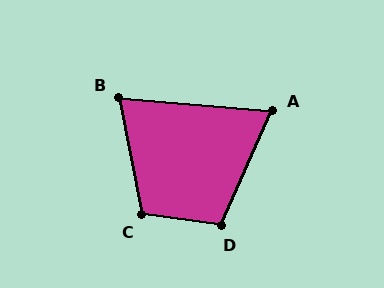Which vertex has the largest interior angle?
C, at approximately 109 degrees.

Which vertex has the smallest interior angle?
A, at approximately 71 degrees.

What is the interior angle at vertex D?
Approximately 106 degrees (obtuse).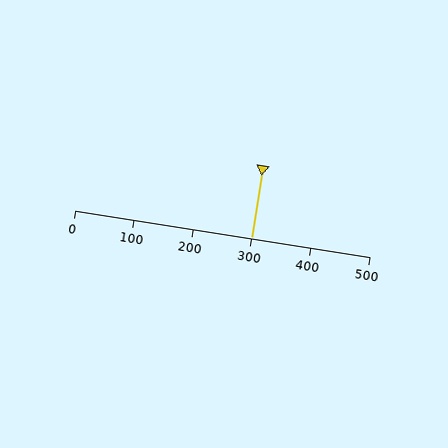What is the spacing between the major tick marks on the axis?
The major ticks are spaced 100 apart.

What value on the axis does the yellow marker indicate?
The marker indicates approximately 300.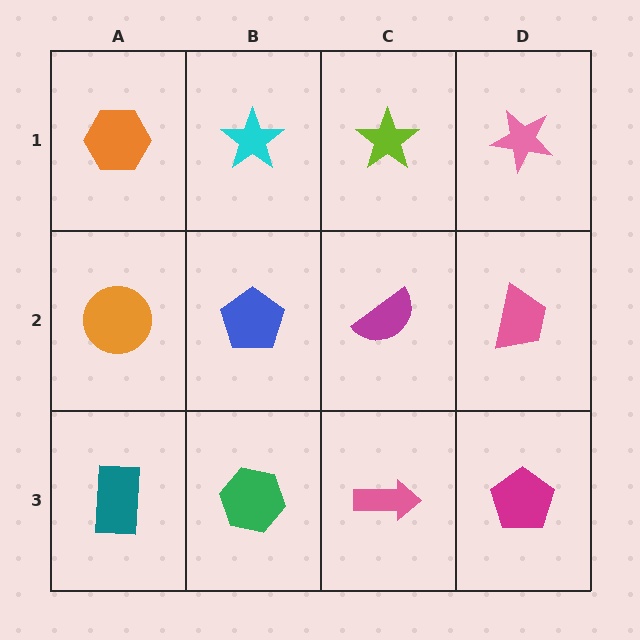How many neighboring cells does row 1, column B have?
3.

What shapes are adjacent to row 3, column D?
A pink trapezoid (row 2, column D), a pink arrow (row 3, column C).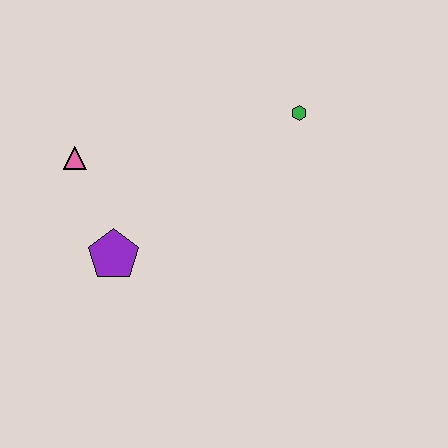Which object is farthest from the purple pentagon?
The green hexagon is farthest from the purple pentagon.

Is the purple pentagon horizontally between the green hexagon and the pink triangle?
Yes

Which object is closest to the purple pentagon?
The pink triangle is closest to the purple pentagon.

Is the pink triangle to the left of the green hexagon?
Yes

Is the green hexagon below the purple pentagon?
No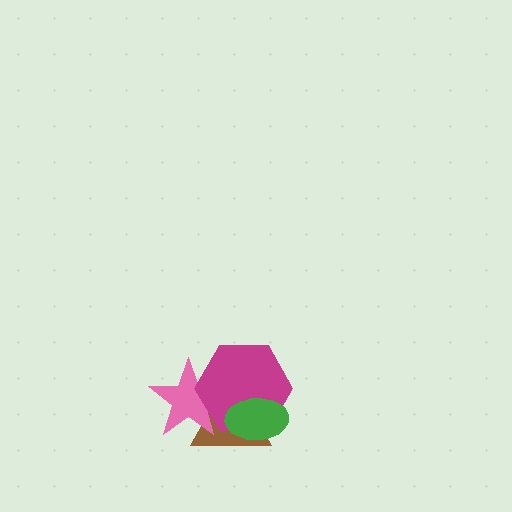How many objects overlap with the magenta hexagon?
3 objects overlap with the magenta hexagon.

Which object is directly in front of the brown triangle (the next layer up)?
The pink star is directly in front of the brown triangle.